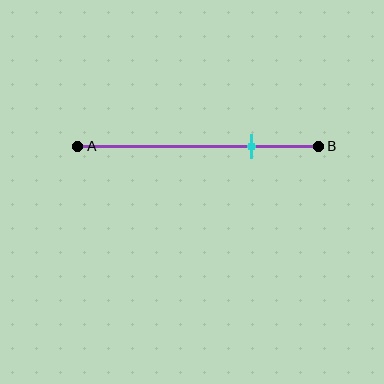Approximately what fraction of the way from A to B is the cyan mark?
The cyan mark is approximately 70% of the way from A to B.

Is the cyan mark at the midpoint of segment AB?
No, the mark is at about 70% from A, not at the 50% midpoint.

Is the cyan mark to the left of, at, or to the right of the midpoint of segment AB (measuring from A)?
The cyan mark is to the right of the midpoint of segment AB.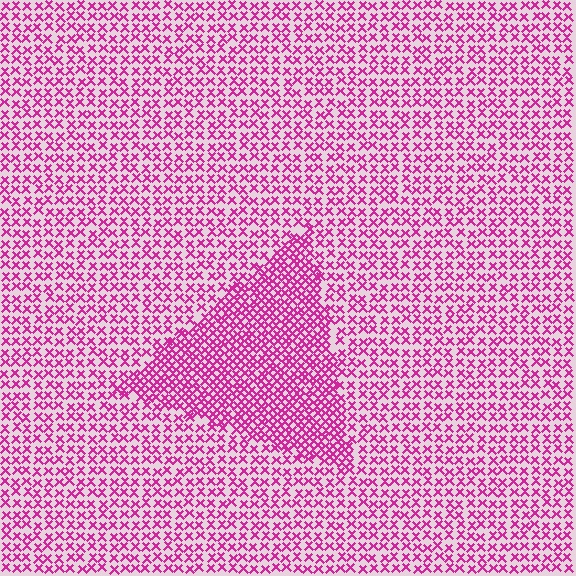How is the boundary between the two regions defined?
The boundary is defined by a change in element density (approximately 1.8x ratio). All elements are the same color, size, and shape.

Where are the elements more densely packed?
The elements are more densely packed inside the triangle boundary.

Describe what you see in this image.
The image contains small magenta elements arranged at two different densities. A triangle-shaped region is visible where the elements are more densely packed than the surrounding area.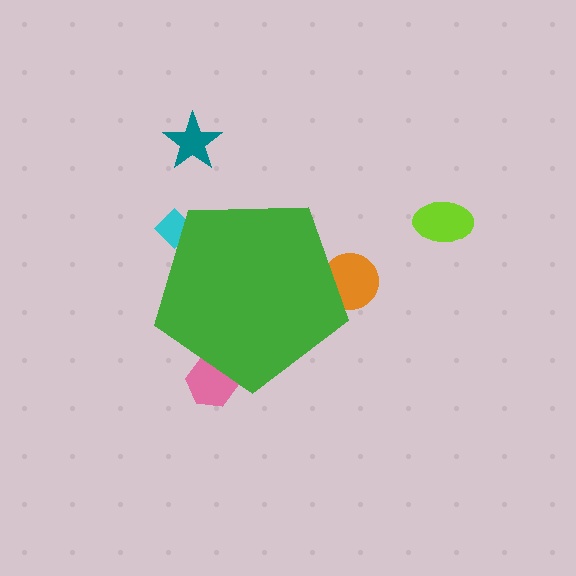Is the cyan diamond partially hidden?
Yes, the cyan diamond is partially hidden behind the green pentagon.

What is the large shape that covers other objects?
A green pentagon.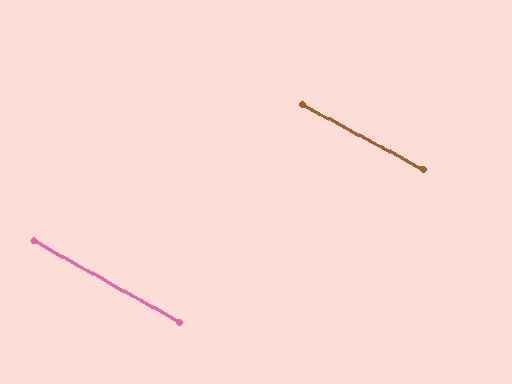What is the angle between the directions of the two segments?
Approximately 1 degree.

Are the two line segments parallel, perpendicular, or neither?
Parallel — their directions differ by only 0.8°.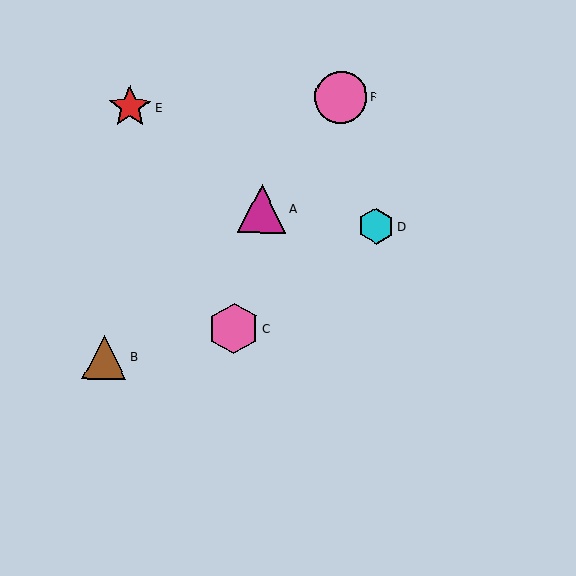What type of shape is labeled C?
Shape C is a pink hexagon.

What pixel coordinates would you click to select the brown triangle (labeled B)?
Click at (105, 357) to select the brown triangle B.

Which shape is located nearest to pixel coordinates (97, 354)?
The brown triangle (labeled B) at (105, 357) is nearest to that location.